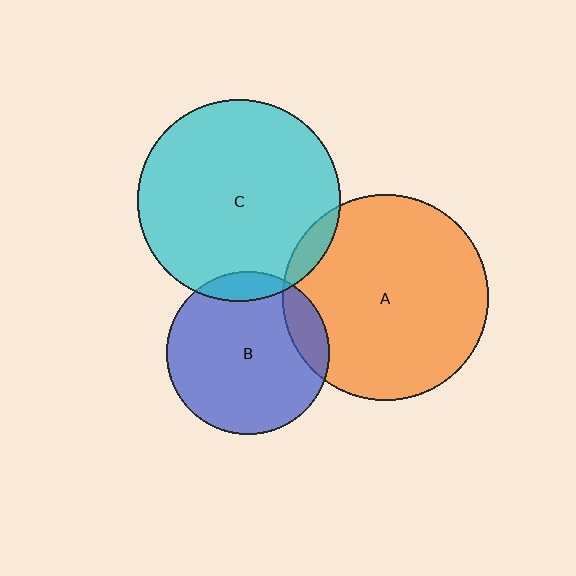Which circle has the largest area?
Circle A (orange).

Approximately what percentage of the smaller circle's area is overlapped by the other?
Approximately 5%.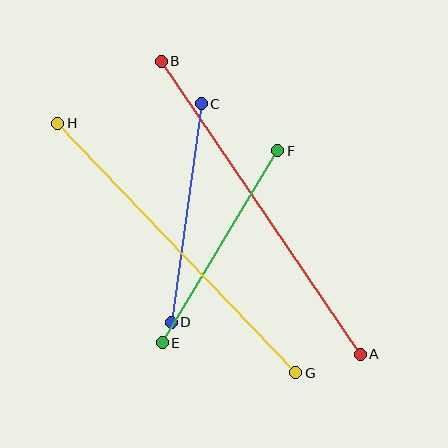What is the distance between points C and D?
The distance is approximately 221 pixels.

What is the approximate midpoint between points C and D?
The midpoint is at approximately (186, 213) pixels.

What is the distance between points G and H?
The distance is approximately 345 pixels.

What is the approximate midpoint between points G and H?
The midpoint is at approximately (177, 248) pixels.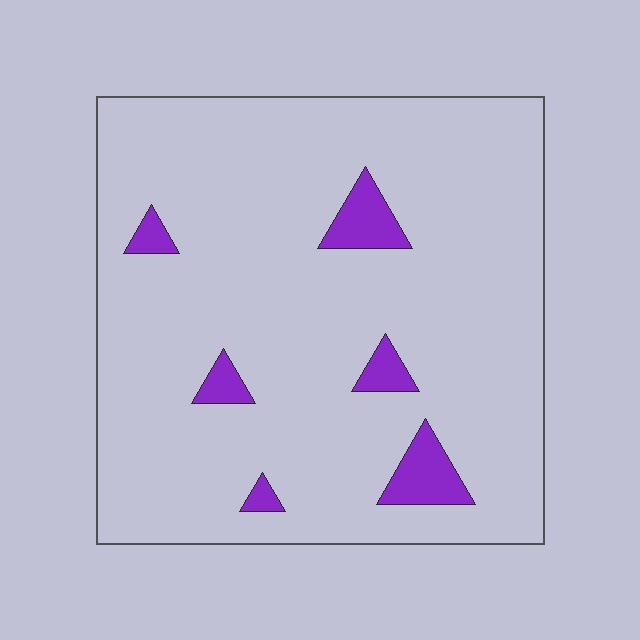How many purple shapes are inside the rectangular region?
6.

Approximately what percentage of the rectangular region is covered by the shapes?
Approximately 5%.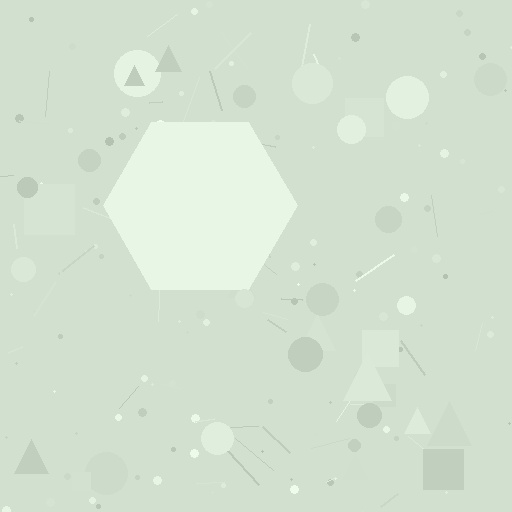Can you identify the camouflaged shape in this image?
The camouflaged shape is a hexagon.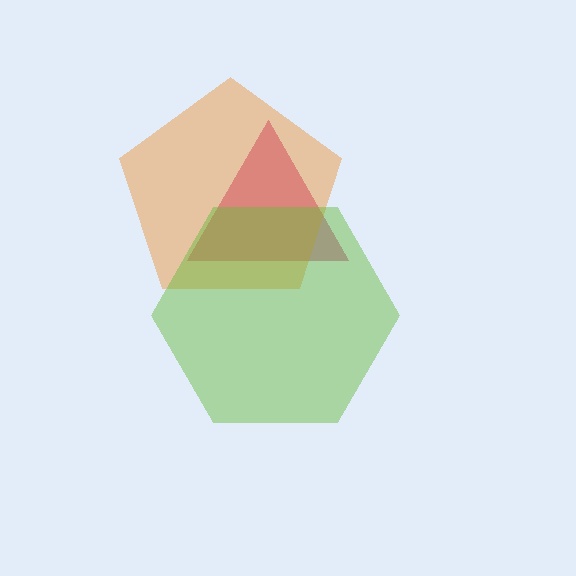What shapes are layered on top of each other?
The layered shapes are: a magenta triangle, an orange pentagon, a lime hexagon.